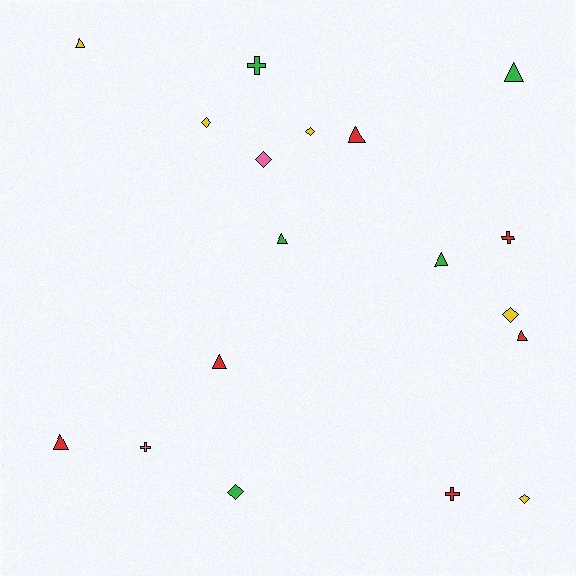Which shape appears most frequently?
Triangle, with 8 objects.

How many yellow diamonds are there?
There are 4 yellow diamonds.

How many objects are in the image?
There are 18 objects.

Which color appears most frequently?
Red, with 6 objects.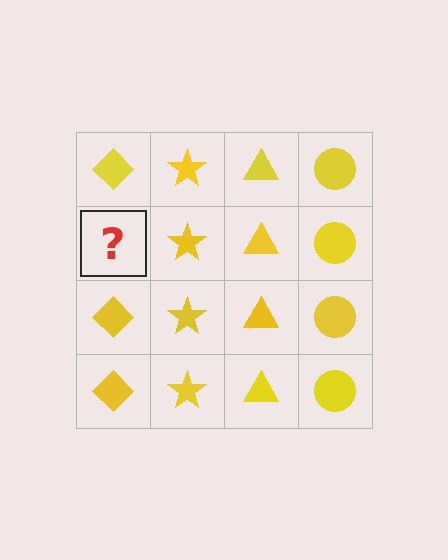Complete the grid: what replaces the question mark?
The question mark should be replaced with a yellow diamond.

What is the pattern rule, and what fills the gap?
The rule is that each column has a consistent shape. The gap should be filled with a yellow diamond.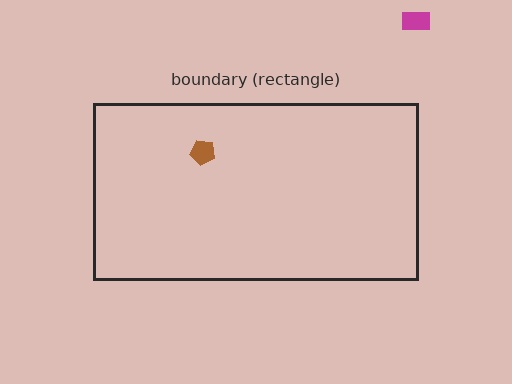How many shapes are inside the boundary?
1 inside, 1 outside.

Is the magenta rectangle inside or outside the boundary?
Outside.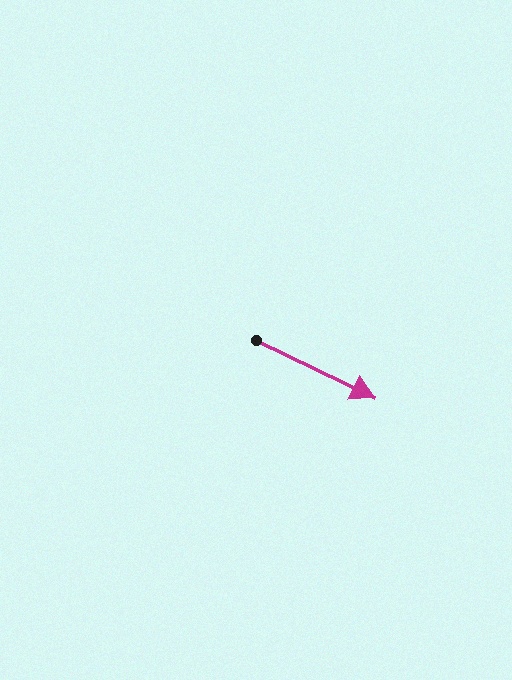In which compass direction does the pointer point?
Southeast.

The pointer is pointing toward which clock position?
Roughly 4 o'clock.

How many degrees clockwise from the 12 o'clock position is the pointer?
Approximately 116 degrees.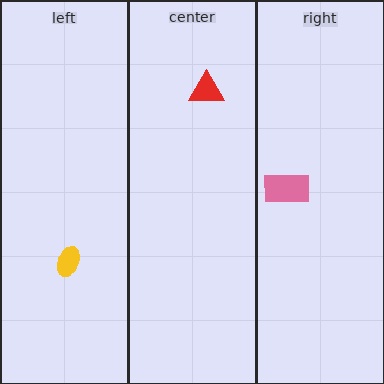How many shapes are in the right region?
1.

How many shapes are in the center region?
1.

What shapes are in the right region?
The pink rectangle.